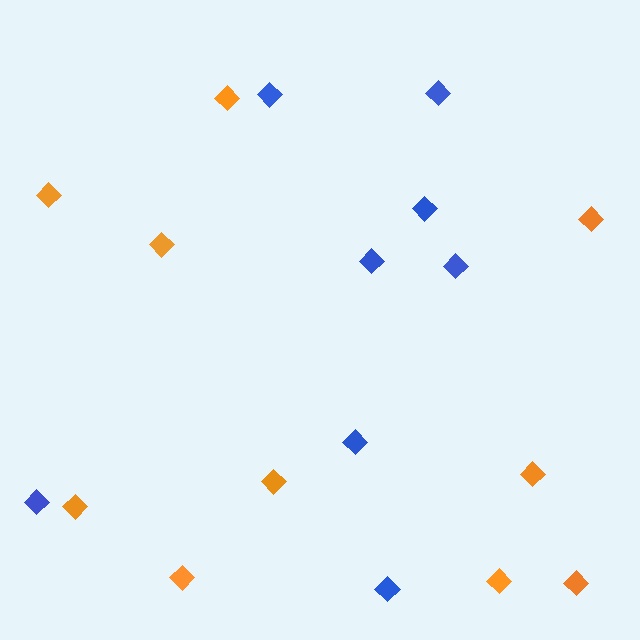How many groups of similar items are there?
There are 2 groups: one group of orange diamonds (10) and one group of blue diamonds (8).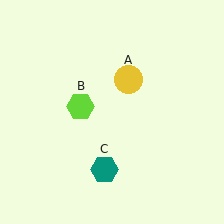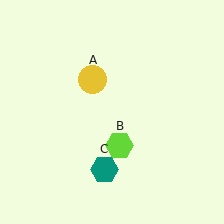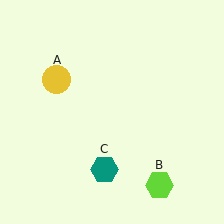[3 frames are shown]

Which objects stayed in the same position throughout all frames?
Teal hexagon (object C) remained stationary.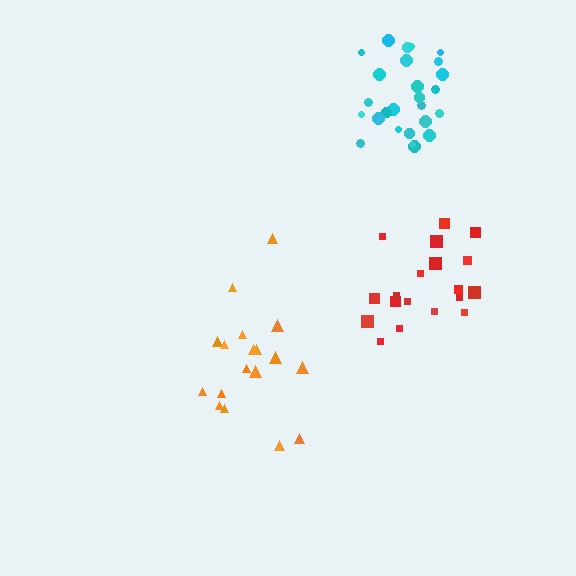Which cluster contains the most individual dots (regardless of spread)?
Cyan (26).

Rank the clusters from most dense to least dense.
cyan, orange, red.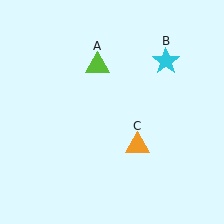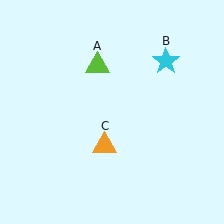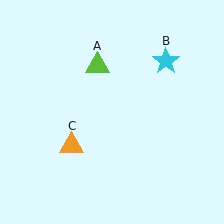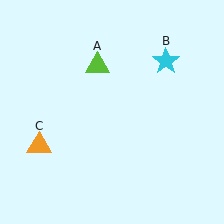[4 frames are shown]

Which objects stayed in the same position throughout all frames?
Lime triangle (object A) and cyan star (object B) remained stationary.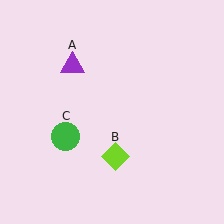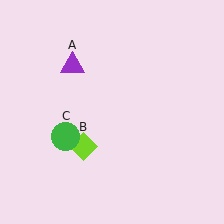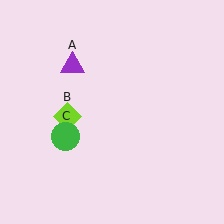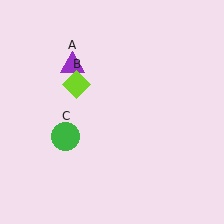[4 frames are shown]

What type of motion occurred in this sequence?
The lime diamond (object B) rotated clockwise around the center of the scene.